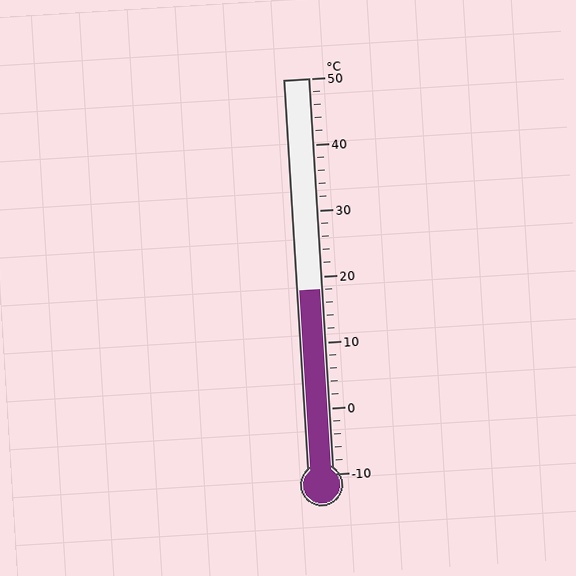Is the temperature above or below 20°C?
The temperature is below 20°C.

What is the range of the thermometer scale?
The thermometer scale ranges from -10°C to 50°C.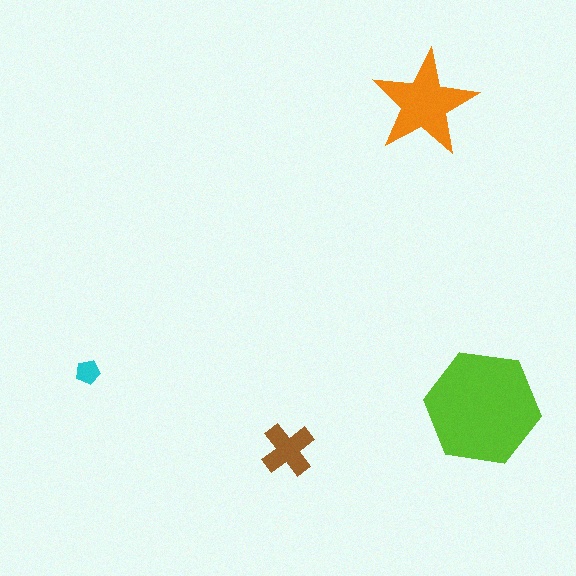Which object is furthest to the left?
The cyan pentagon is leftmost.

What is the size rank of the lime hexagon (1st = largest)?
1st.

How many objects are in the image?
There are 4 objects in the image.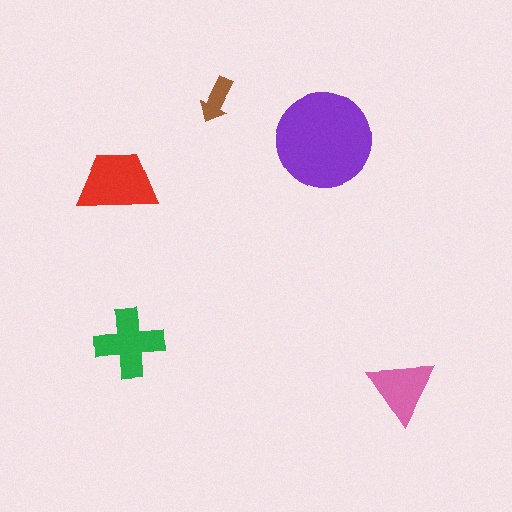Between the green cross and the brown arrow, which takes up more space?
The green cross.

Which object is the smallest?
The brown arrow.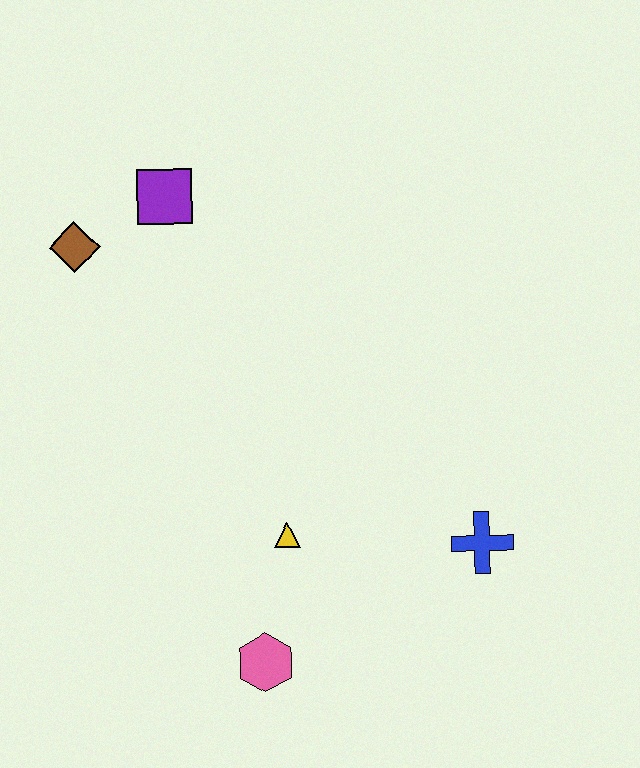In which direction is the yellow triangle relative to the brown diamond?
The yellow triangle is below the brown diamond.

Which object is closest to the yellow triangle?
The pink hexagon is closest to the yellow triangle.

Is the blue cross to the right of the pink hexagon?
Yes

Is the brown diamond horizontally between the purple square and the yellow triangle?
No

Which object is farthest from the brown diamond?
The blue cross is farthest from the brown diamond.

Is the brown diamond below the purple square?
Yes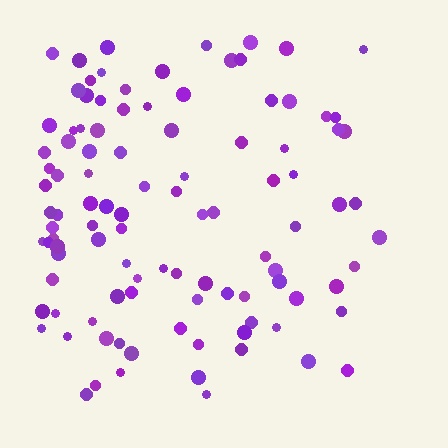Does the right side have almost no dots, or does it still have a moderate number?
Still a moderate number, just noticeably fewer than the left.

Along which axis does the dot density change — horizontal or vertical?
Horizontal.